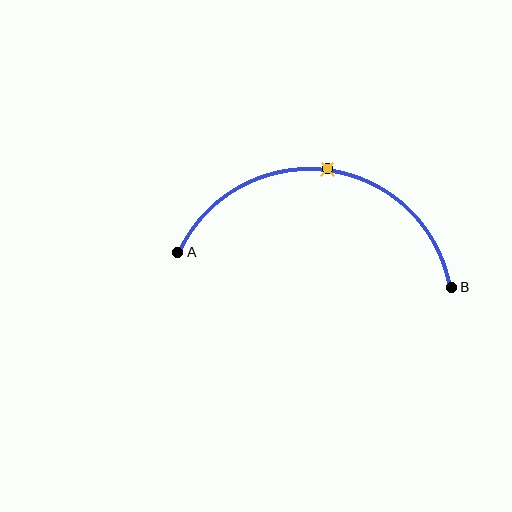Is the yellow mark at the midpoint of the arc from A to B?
Yes. The yellow mark lies on the arc at equal arc-length from both A and B — it is the arc midpoint.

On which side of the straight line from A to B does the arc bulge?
The arc bulges above the straight line connecting A and B.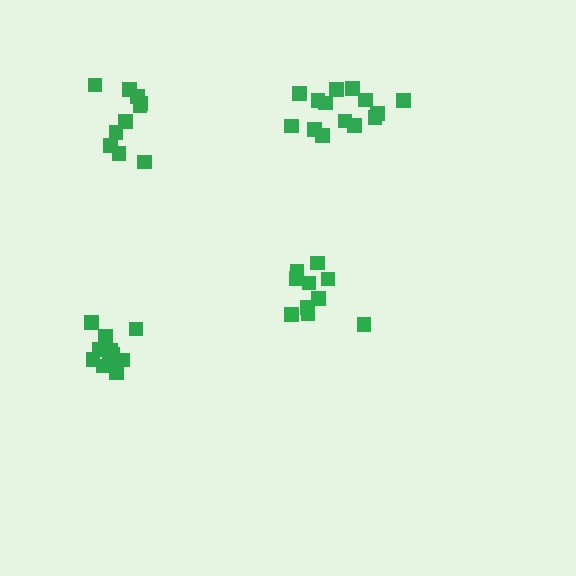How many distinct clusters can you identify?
There are 4 distinct clusters.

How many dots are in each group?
Group 1: 11 dots, Group 2: 10 dots, Group 3: 10 dots, Group 4: 14 dots (45 total).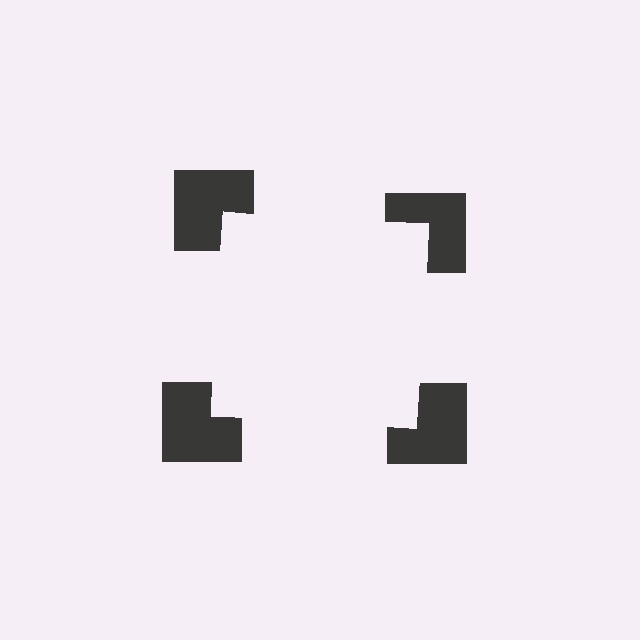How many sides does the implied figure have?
4 sides.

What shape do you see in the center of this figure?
An illusory square — its edges are inferred from the aligned wedge cuts in the notched squares, not physically drawn.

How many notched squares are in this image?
There are 4 — one at each vertex of the illusory square.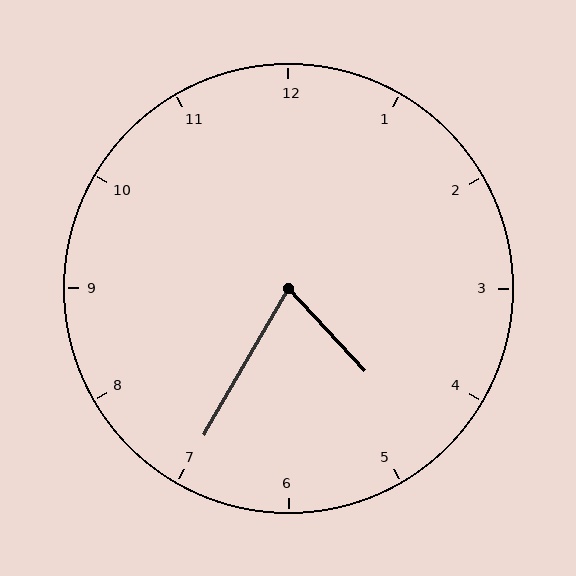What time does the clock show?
4:35.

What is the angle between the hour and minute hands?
Approximately 72 degrees.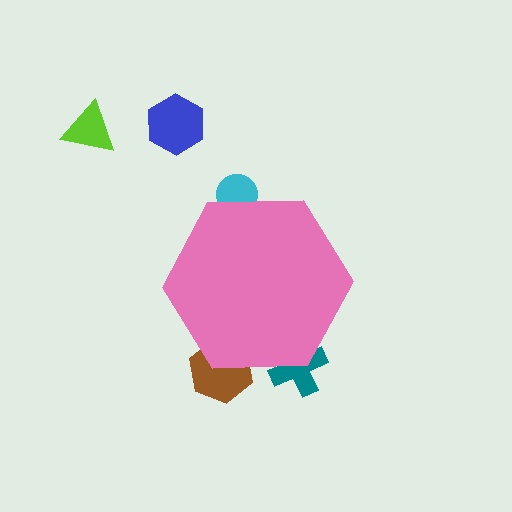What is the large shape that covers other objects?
A pink hexagon.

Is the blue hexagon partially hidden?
No, the blue hexagon is fully visible.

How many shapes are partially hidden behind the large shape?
3 shapes are partially hidden.